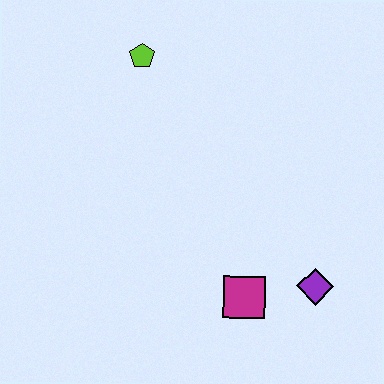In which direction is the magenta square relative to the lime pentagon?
The magenta square is below the lime pentagon.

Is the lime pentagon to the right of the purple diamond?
No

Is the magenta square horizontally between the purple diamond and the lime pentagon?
Yes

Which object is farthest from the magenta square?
The lime pentagon is farthest from the magenta square.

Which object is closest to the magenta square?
The purple diamond is closest to the magenta square.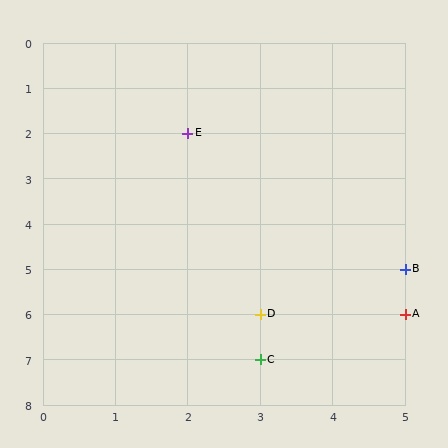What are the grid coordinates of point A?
Point A is at grid coordinates (5, 6).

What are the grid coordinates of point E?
Point E is at grid coordinates (2, 2).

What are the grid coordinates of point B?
Point B is at grid coordinates (5, 5).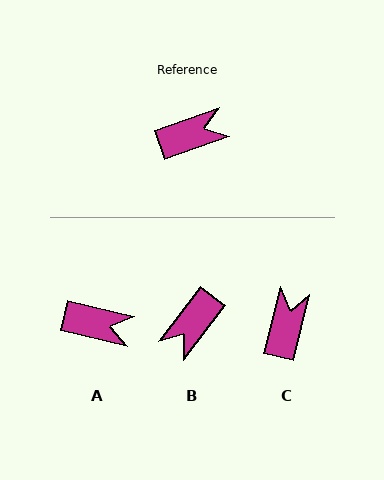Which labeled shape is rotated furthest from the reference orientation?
B, about 147 degrees away.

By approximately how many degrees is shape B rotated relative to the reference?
Approximately 147 degrees clockwise.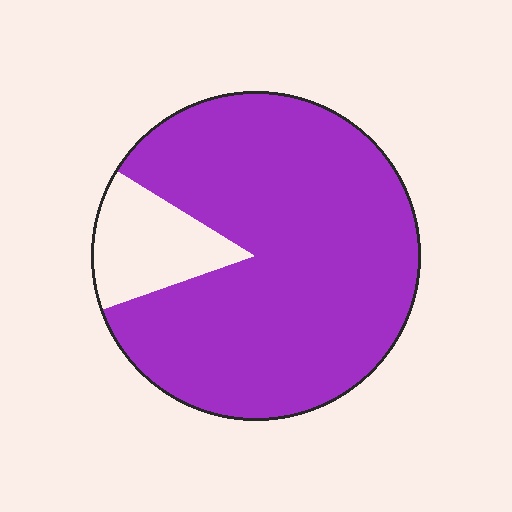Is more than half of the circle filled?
Yes.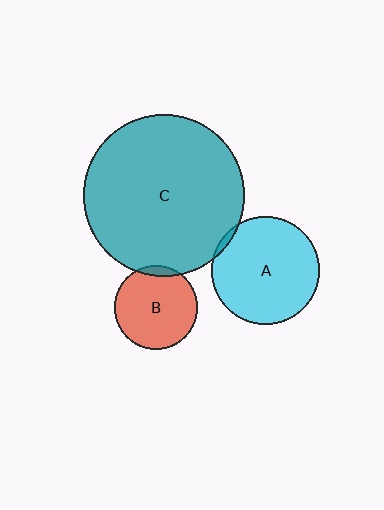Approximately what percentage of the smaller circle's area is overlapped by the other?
Approximately 5%.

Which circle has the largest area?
Circle C (teal).